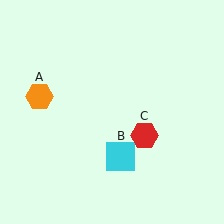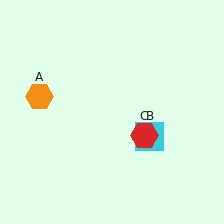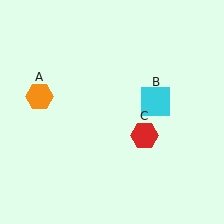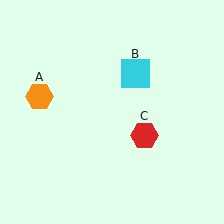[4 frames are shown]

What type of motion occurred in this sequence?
The cyan square (object B) rotated counterclockwise around the center of the scene.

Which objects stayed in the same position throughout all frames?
Orange hexagon (object A) and red hexagon (object C) remained stationary.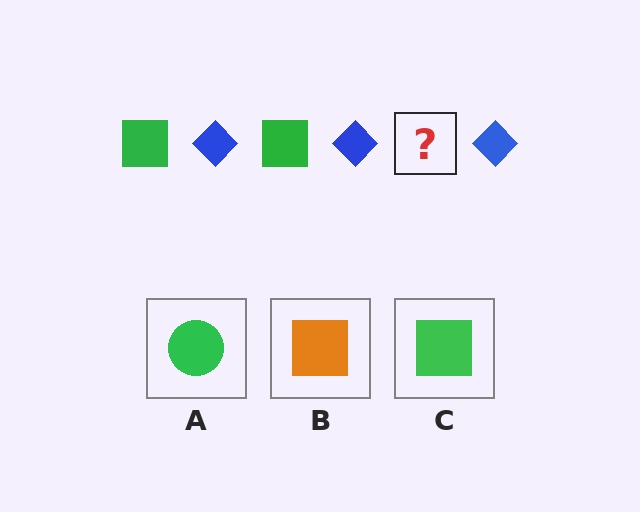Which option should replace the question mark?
Option C.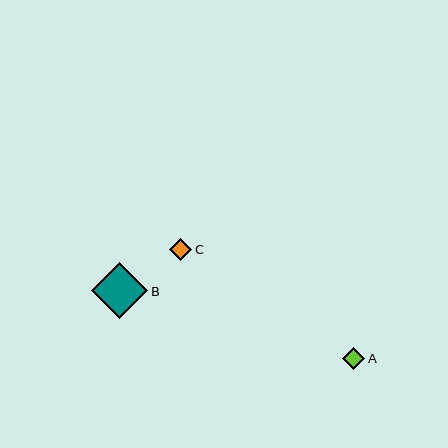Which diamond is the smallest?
Diamond A is the smallest with a size of approximately 22 pixels.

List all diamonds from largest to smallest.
From largest to smallest: B, C, A.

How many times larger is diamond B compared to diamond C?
Diamond B is approximately 2.5 times the size of diamond C.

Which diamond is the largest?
Diamond B is the largest with a size of approximately 56 pixels.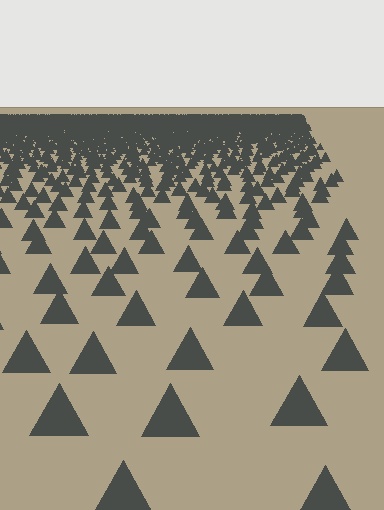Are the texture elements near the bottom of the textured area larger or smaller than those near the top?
Larger. Near the bottom, elements are closer to the viewer and appear at a bigger on-screen size.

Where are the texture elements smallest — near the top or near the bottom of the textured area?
Near the top.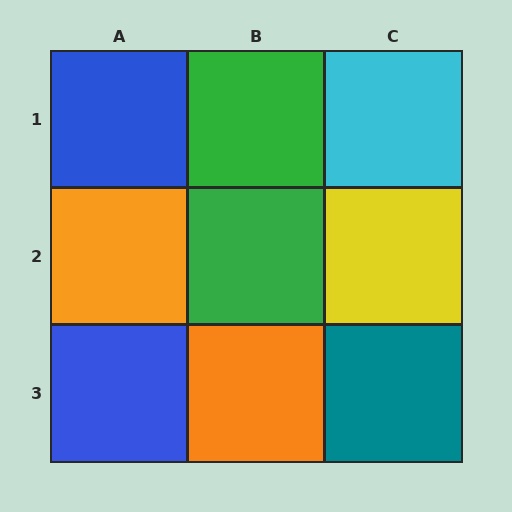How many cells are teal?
1 cell is teal.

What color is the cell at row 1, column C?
Cyan.